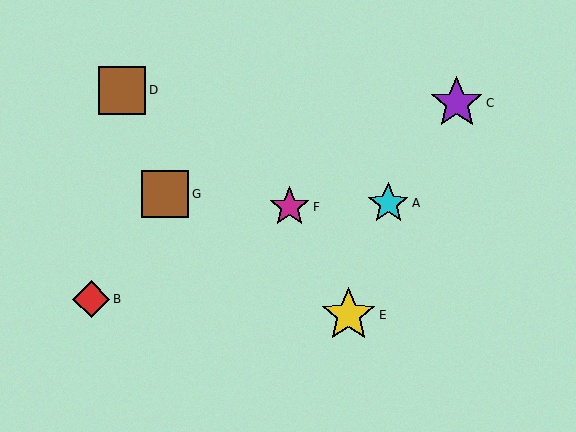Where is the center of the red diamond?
The center of the red diamond is at (91, 299).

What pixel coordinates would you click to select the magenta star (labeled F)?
Click at (289, 207) to select the magenta star F.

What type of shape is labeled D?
Shape D is a brown square.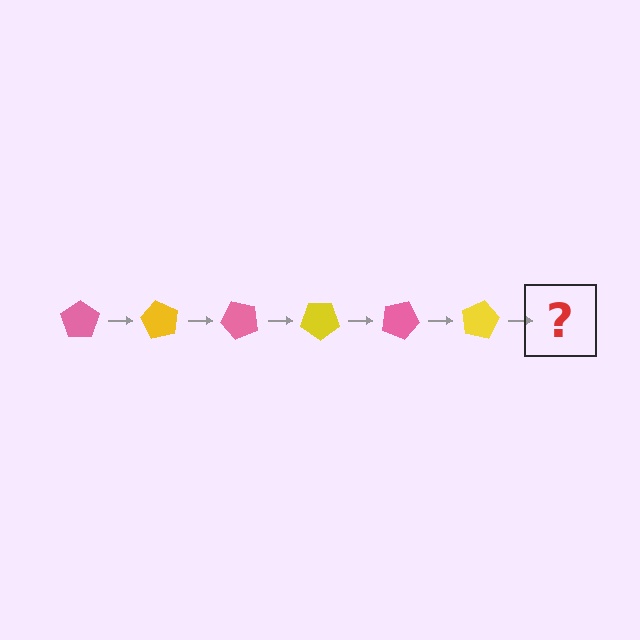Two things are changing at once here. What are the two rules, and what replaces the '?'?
The two rules are that it rotates 60 degrees each step and the color cycles through pink and yellow. The '?' should be a pink pentagon, rotated 360 degrees from the start.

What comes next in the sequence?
The next element should be a pink pentagon, rotated 360 degrees from the start.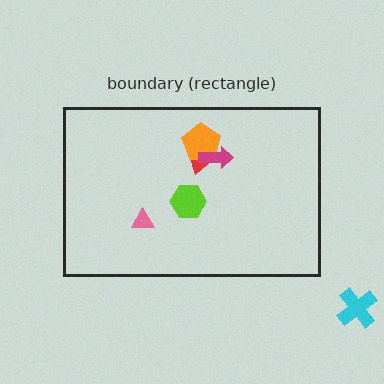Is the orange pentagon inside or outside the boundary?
Inside.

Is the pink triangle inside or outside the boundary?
Inside.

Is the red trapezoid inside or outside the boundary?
Inside.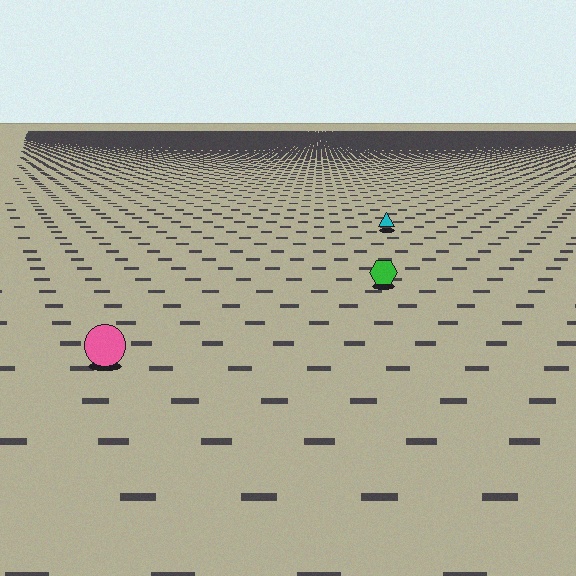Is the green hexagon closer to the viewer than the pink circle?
No. The pink circle is closer — you can tell from the texture gradient: the ground texture is coarser near it.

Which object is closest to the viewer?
The pink circle is closest. The texture marks near it are larger and more spread out.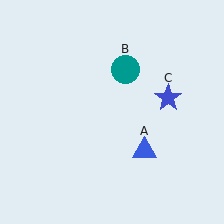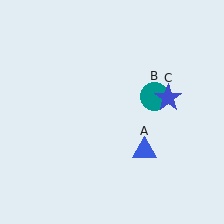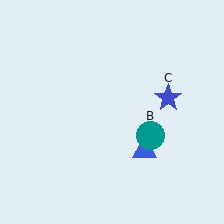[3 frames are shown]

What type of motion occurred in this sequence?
The teal circle (object B) rotated clockwise around the center of the scene.